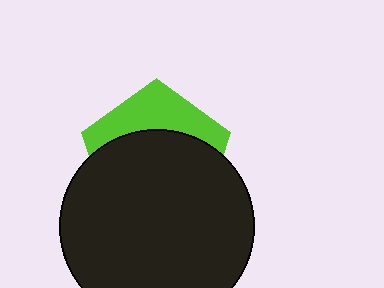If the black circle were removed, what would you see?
You would see the complete lime pentagon.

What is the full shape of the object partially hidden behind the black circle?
The partially hidden object is a lime pentagon.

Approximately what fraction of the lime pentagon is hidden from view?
Roughly 66% of the lime pentagon is hidden behind the black circle.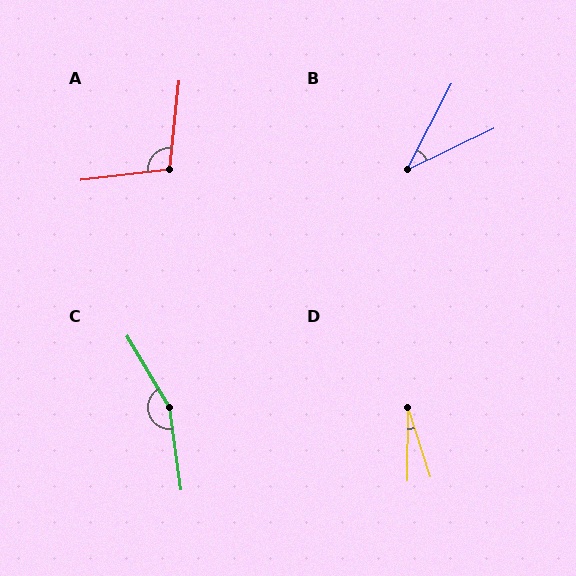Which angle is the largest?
C, at approximately 157 degrees.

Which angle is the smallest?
D, at approximately 18 degrees.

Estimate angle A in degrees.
Approximately 103 degrees.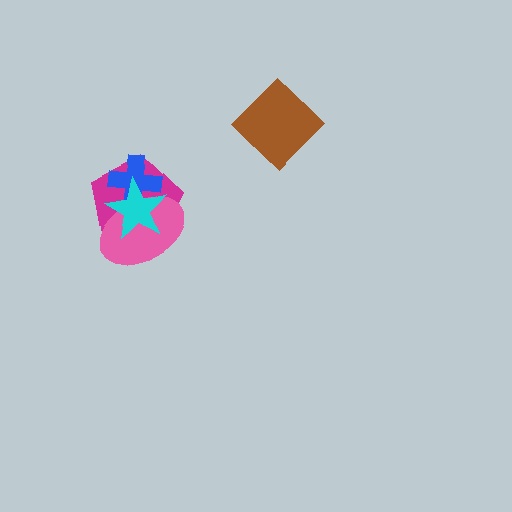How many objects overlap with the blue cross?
3 objects overlap with the blue cross.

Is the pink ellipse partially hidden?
Yes, it is partially covered by another shape.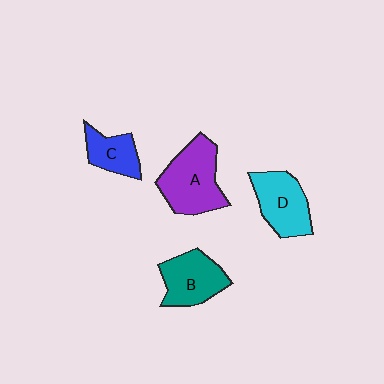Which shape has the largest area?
Shape A (purple).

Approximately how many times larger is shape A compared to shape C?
Approximately 1.9 times.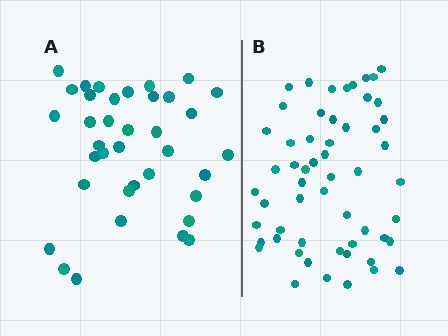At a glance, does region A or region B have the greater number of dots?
Region B (the right region) has more dots.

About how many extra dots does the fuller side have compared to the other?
Region B has approximately 20 more dots than region A.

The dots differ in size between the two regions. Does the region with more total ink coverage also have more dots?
No. Region A has more total ink coverage because its dots are larger, but region B actually contains more individual dots. Total area can be misleading — the number of items is what matters here.